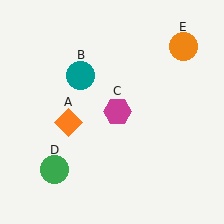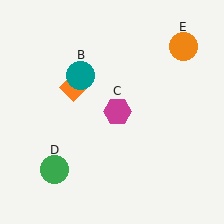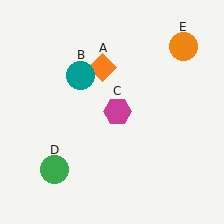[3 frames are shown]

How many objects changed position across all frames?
1 object changed position: orange diamond (object A).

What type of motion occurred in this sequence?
The orange diamond (object A) rotated clockwise around the center of the scene.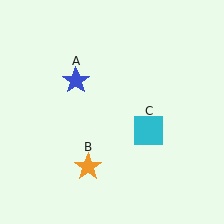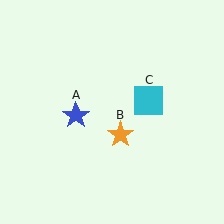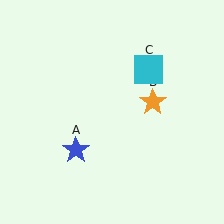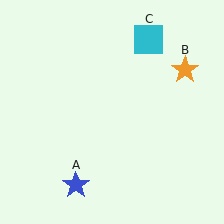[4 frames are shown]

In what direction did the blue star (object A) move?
The blue star (object A) moved down.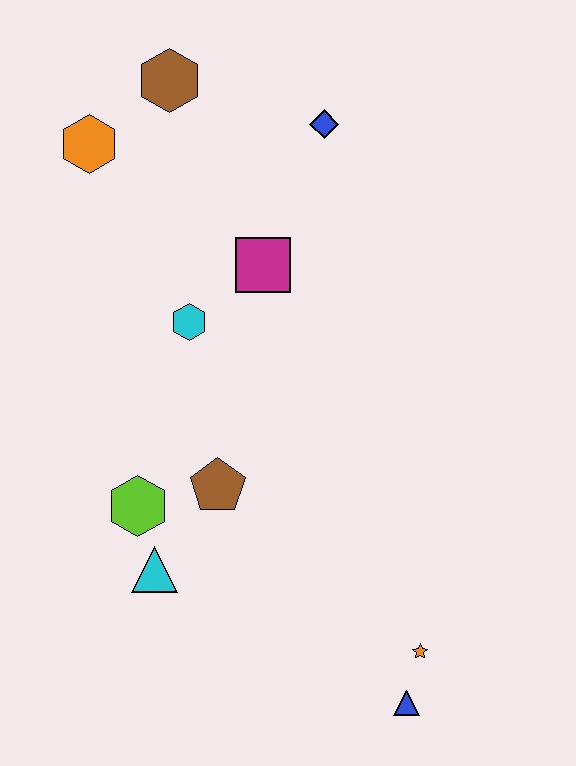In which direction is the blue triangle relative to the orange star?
The blue triangle is below the orange star.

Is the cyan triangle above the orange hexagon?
No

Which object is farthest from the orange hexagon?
The blue triangle is farthest from the orange hexagon.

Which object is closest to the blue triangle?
The orange star is closest to the blue triangle.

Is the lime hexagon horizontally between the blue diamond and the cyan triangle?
No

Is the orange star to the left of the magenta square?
No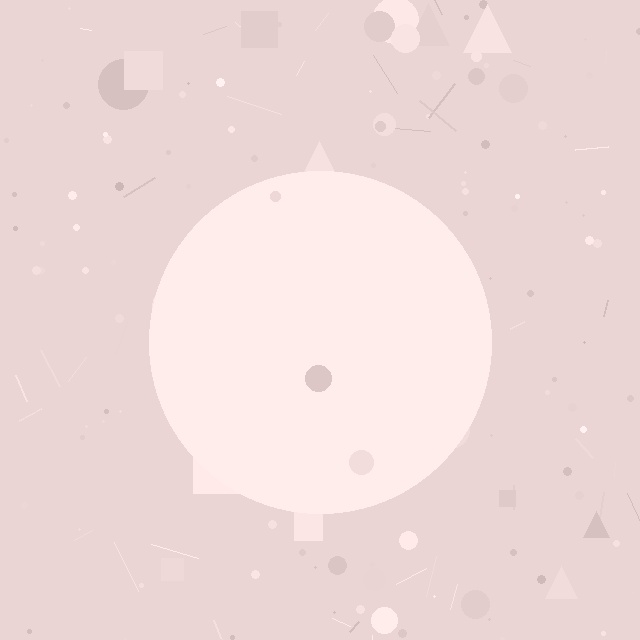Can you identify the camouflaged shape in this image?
The camouflaged shape is a circle.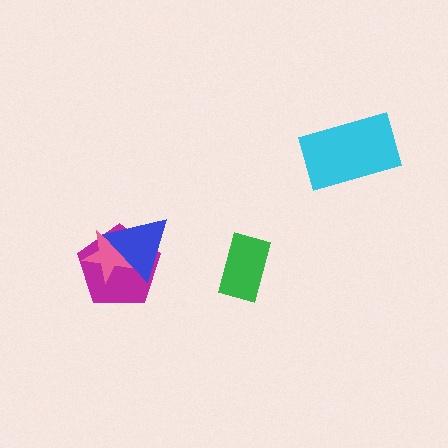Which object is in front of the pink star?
The blue triangle is in front of the pink star.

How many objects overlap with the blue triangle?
2 objects overlap with the blue triangle.